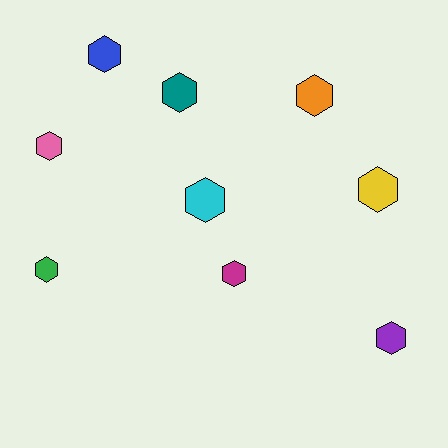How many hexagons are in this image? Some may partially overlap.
There are 9 hexagons.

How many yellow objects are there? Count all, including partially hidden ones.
There is 1 yellow object.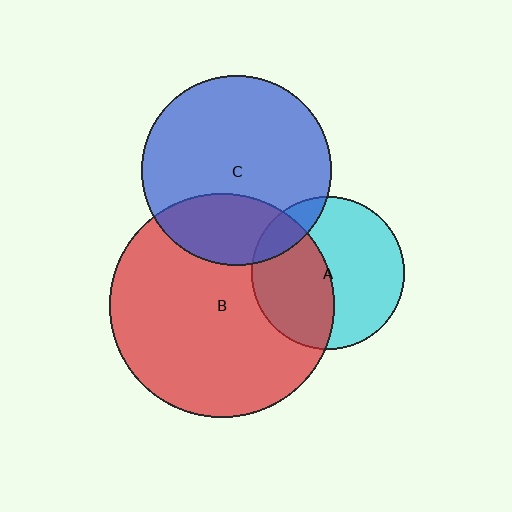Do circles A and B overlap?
Yes.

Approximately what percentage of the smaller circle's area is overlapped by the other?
Approximately 45%.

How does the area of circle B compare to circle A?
Approximately 2.2 times.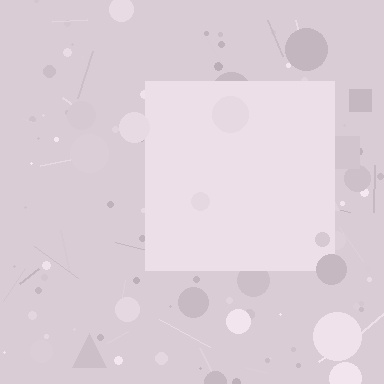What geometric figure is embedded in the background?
A square is embedded in the background.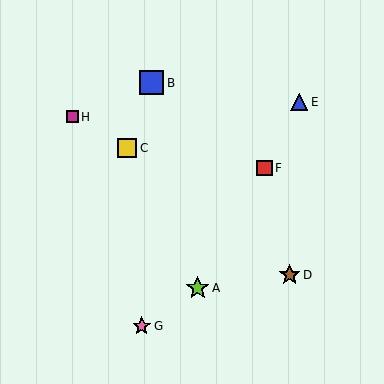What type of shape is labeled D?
Shape D is a brown star.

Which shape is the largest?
The blue square (labeled B) is the largest.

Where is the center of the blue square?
The center of the blue square is at (152, 83).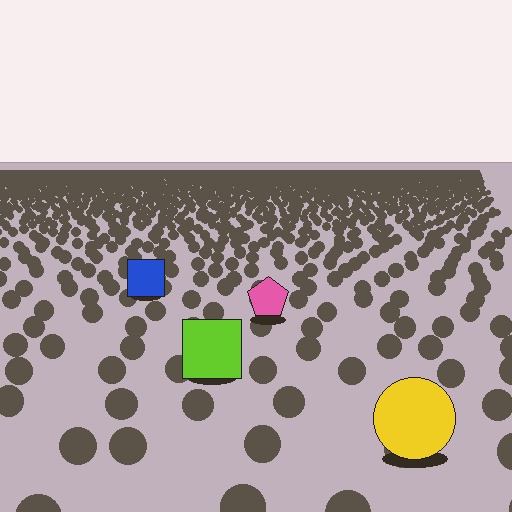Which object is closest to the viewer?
The yellow circle is closest. The texture marks near it are larger and more spread out.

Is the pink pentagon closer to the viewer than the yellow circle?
No. The yellow circle is closer — you can tell from the texture gradient: the ground texture is coarser near it.